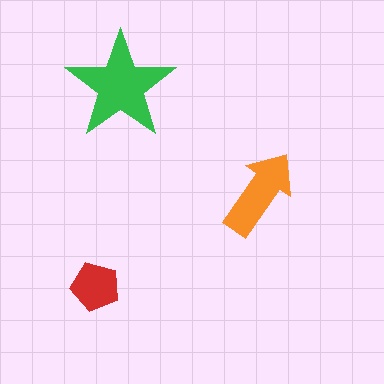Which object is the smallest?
The red pentagon.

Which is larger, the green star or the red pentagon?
The green star.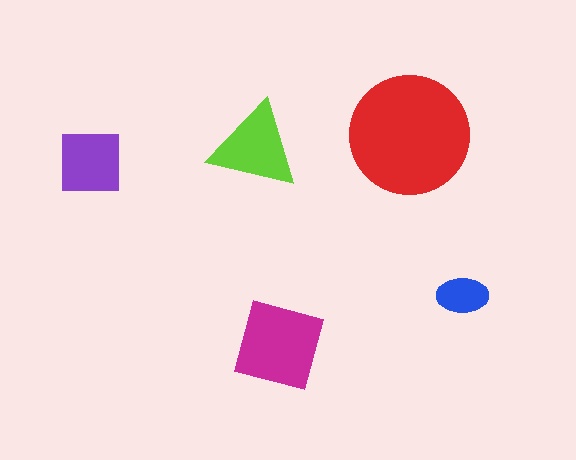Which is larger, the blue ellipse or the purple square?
The purple square.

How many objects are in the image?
There are 5 objects in the image.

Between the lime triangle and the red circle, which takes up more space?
The red circle.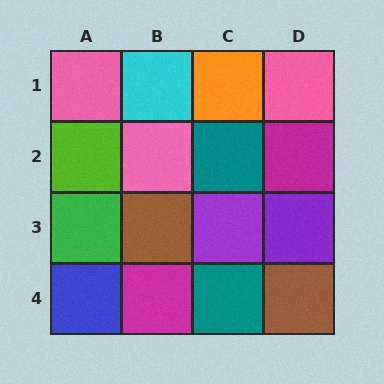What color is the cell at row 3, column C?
Purple.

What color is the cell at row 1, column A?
Pink.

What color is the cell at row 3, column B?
Brown.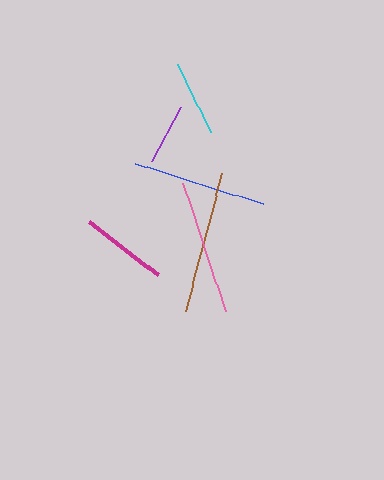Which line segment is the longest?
The brown line is the longest at approximately 143 pixels.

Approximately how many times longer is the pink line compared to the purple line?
The pink line is approximately 2.2 times the length of the purple line.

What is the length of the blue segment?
The blue segment is approximately 134 pixels long.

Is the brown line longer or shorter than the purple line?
The brown line is longer than the purple line.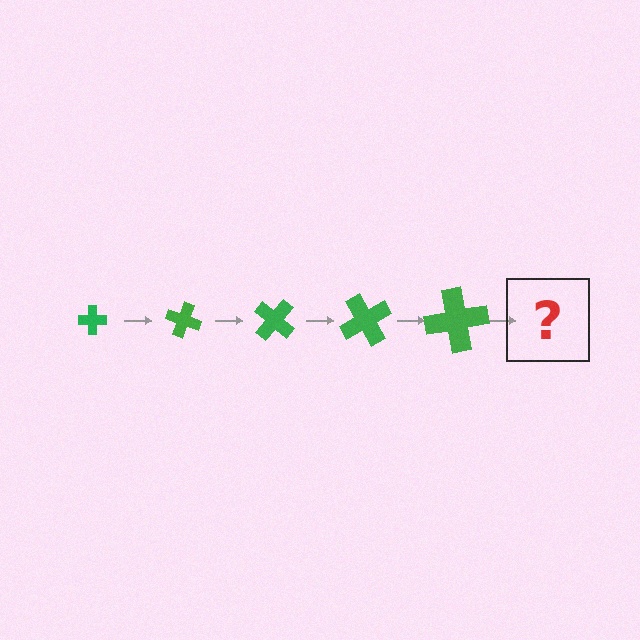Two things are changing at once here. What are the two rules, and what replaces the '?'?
The two rules are that the cross grows larger each step and it rotates 20 degrees each step. The '?' should be a cross, larger than the previous one and rotated 100 degrees from the start.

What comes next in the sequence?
The next element should be a cross, larger than the previous one and rotated 100 degrees from the start.